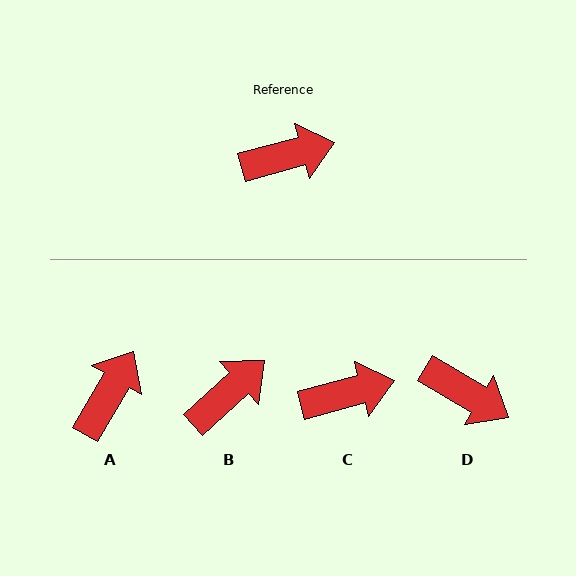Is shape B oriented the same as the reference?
No, it is off by about 27 degrees.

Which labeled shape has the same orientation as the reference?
C.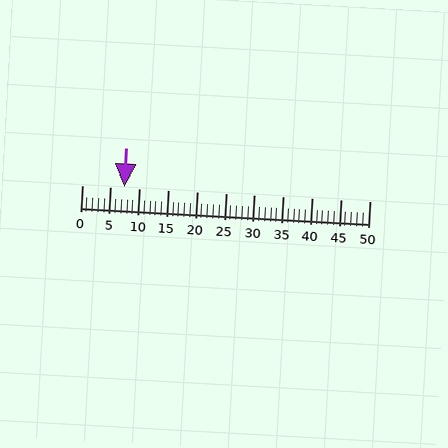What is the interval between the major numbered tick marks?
The major tick marks are spaced 5 units apart.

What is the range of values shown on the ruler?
The ruler shows values from 0 to 50.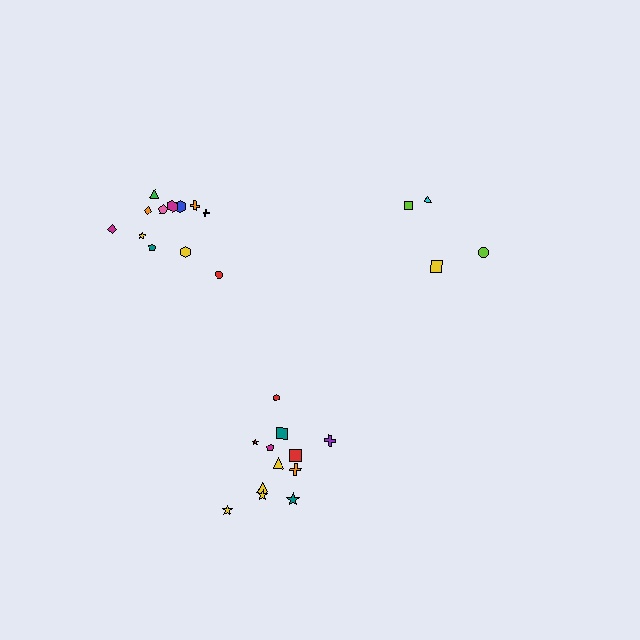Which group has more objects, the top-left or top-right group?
The top-left group.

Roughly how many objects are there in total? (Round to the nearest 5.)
Roughly 30 objects in total.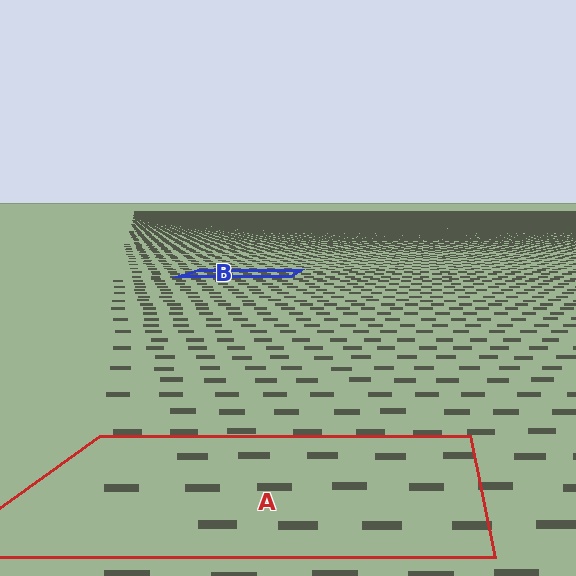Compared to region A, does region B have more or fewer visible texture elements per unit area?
Region B has more texture elements per unit area — they are packed more densely because it is farther away.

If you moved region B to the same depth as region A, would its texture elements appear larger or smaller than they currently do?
They would appear larger. At a closer depth, the same texture elements are projected at a bigger on-screen size.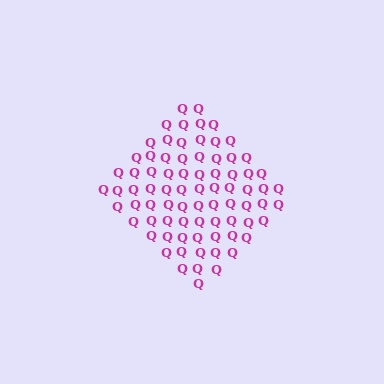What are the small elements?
The small elements are letter Q's.